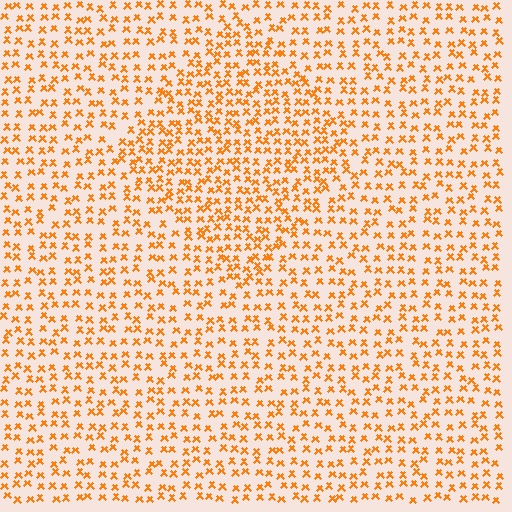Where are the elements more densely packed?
The elements are more densely packed inside the diamond boundary.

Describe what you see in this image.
The image contains small orange elements arranged at two different densities. A diamond-shaped region is visible where the elements are more densely packed than the surrounding area.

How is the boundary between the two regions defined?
The boundary is defined by a change in element density (approximately 1.5x ratio). All elements are the same color, size, and shape.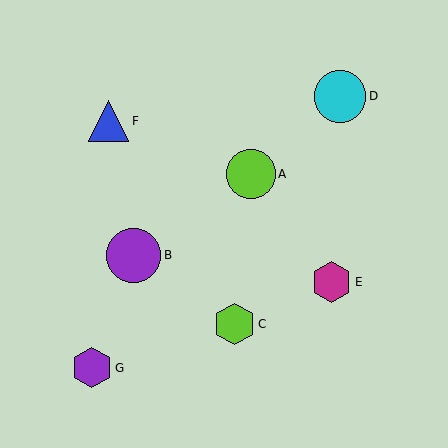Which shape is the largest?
The purple circle (labeled B) is the largest.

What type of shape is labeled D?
Shape D is a cyan circle.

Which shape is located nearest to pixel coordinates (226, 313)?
The lime hexagon (labeled C) at (234, 324) is nearest to that location.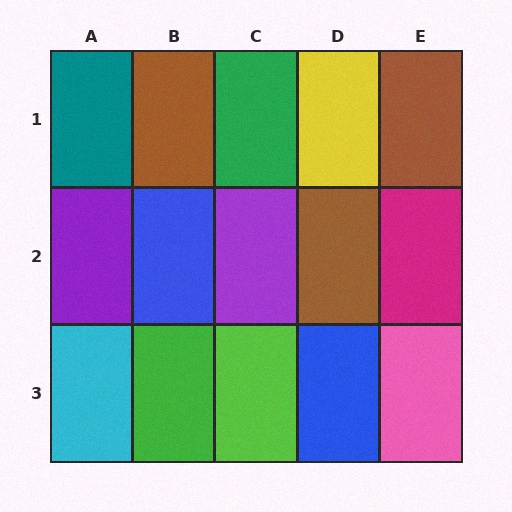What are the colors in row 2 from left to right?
Purple, blue, purple, brown, magenta.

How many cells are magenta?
1 cell is magenta.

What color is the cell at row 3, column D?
Blue.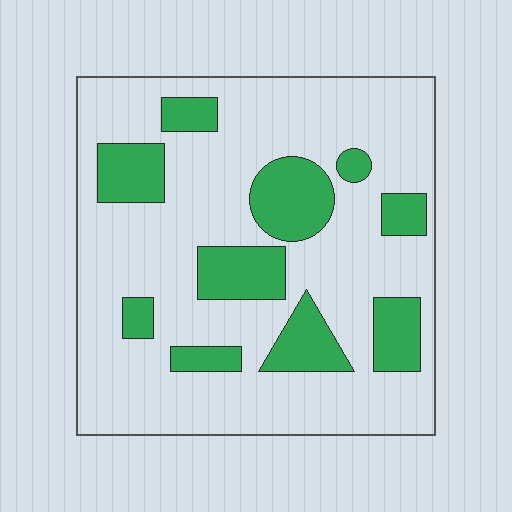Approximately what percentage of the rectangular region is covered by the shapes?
Approximately 25%.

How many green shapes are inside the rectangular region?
10.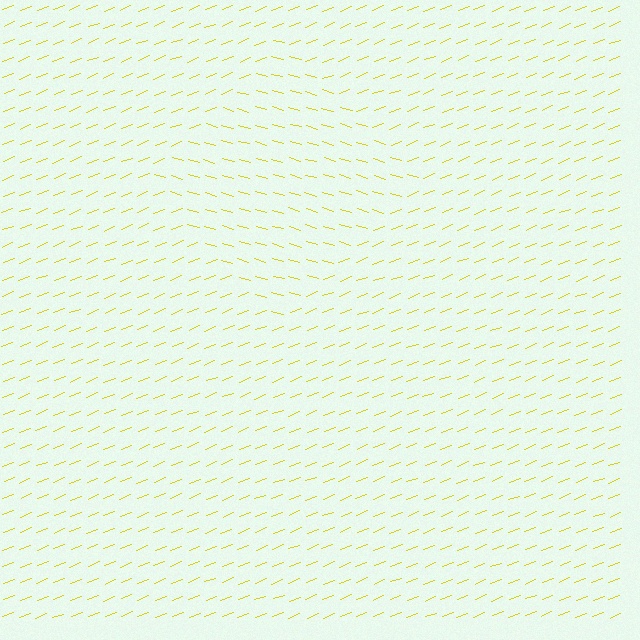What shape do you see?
I see a diamond.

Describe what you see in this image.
The image is filled with small yellow line segments. A diamond region in the image has lines oriented differently from the surrounding lines, creating a visible texture boundary.